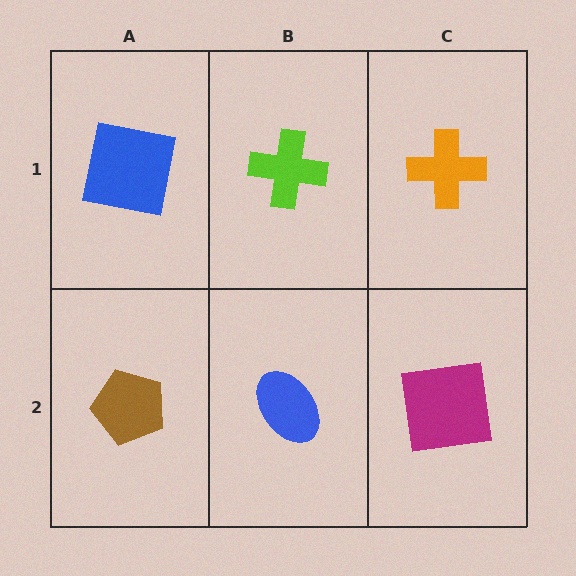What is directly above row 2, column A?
A blue square.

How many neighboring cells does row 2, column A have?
2.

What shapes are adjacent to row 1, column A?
A brown pentagon (row 2, column A), a lime cross (row 1, column B).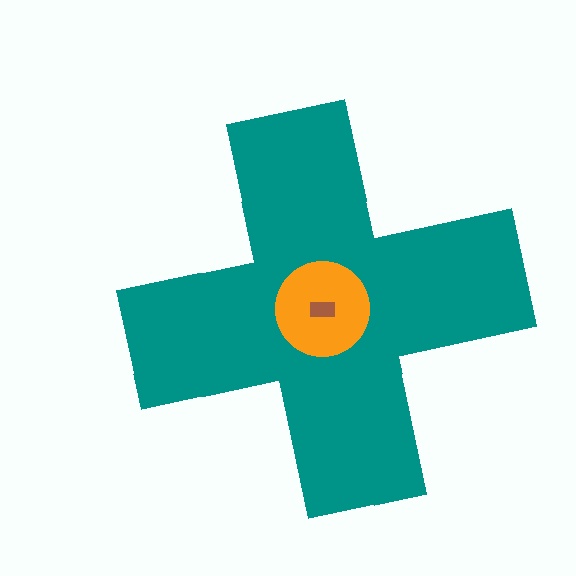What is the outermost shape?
The teal cross.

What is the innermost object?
The brown rectangle.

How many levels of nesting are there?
3.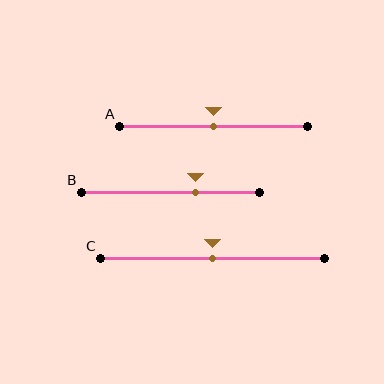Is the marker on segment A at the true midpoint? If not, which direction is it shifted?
Yes, the marker on segment A is at the true midpoint.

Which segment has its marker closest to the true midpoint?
Segment A has its marker closest to the true midpoint.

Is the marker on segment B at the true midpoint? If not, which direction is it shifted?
No, the marker on segment B is shifted to the right by about 14% of the segment length.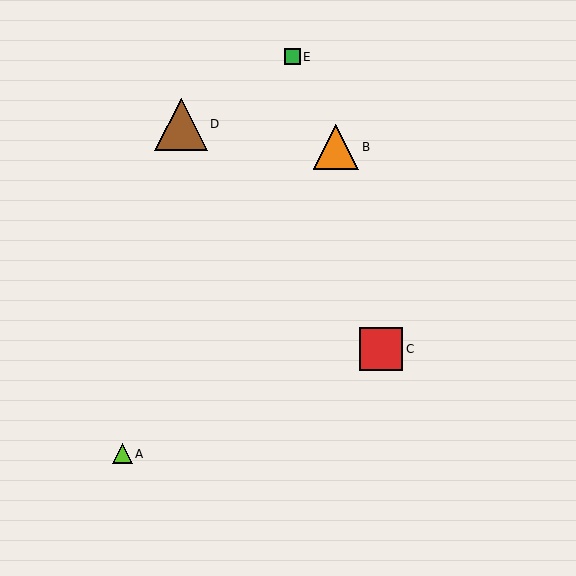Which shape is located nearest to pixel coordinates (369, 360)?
The red square (labeled C) at (381, 349) is nearest to that location.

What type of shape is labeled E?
Shape E is a green square.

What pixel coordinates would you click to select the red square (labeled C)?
Click at (381, 349) to select the red square C.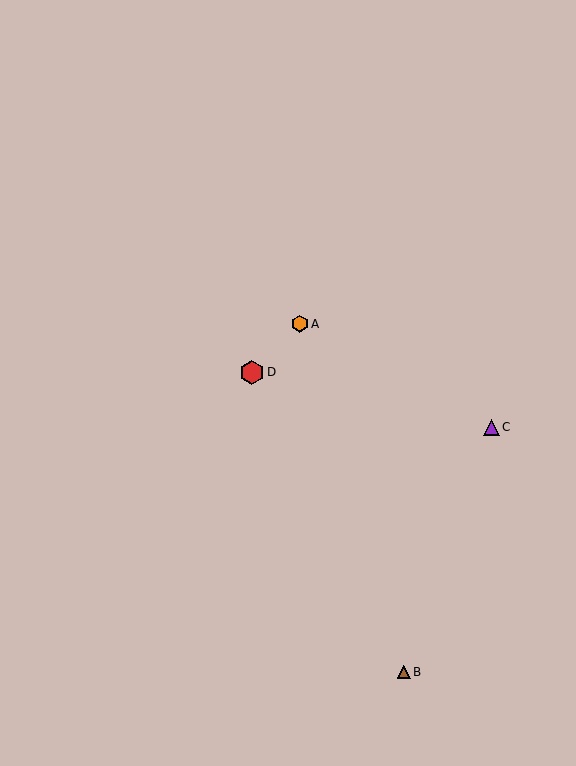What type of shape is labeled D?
Shape D is a red hexagon.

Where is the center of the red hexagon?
The center of the red hexagon is at (252, 372).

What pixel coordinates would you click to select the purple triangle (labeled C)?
Click at (491, 427) to select the purple triangle C.